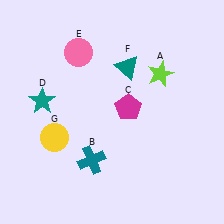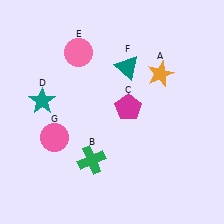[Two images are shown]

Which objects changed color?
A changed from lime to orange. B changed from teal to green. G changed from yellow to pink.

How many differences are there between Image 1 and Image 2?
There are 3 differences between the two images.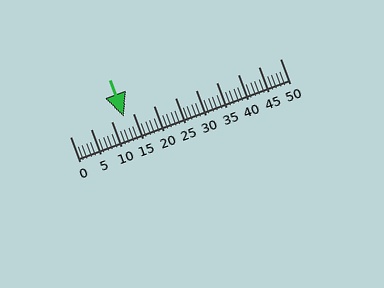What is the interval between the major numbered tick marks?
The major tick marks are spaced 5 units apart.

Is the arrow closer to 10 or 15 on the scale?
The arrow is closer to 15.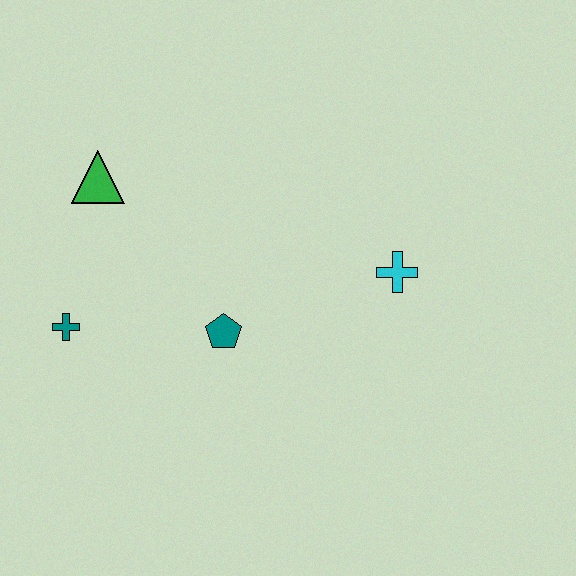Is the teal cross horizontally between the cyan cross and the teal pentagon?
No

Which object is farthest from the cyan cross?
The teal cross is farthest from the cyan cross.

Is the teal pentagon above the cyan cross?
No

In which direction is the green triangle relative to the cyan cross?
The green triangle is to the left of the cyan cross.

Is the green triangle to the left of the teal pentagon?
Yes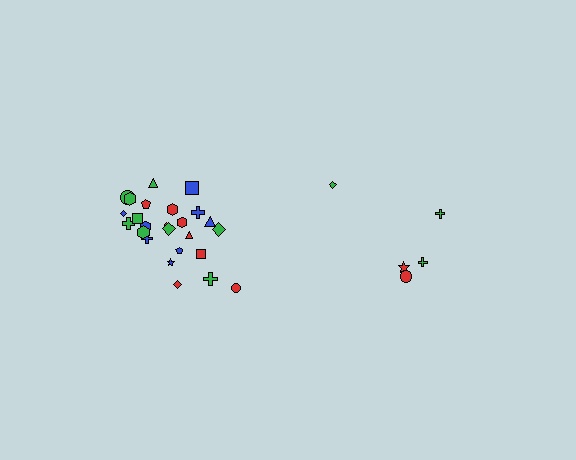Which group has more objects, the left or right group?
The left group.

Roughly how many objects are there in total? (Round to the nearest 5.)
Roughly 30 objects in total.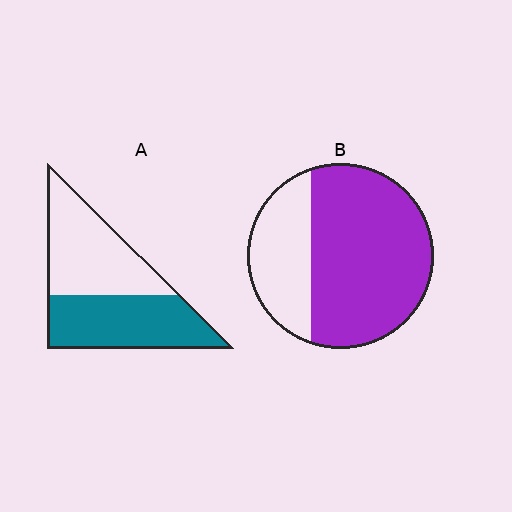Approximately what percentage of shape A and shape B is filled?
A is approximately 50% and B is approximately 70%.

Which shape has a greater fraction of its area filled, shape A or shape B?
Shape B.